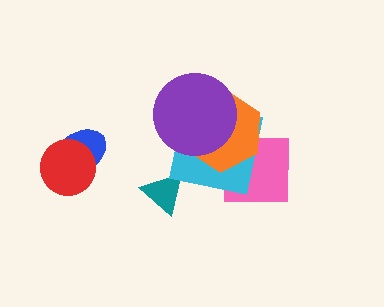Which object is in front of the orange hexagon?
The purple circle is in front of the orange hexagon.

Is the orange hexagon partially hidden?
Yes, it is partially covered by another shape.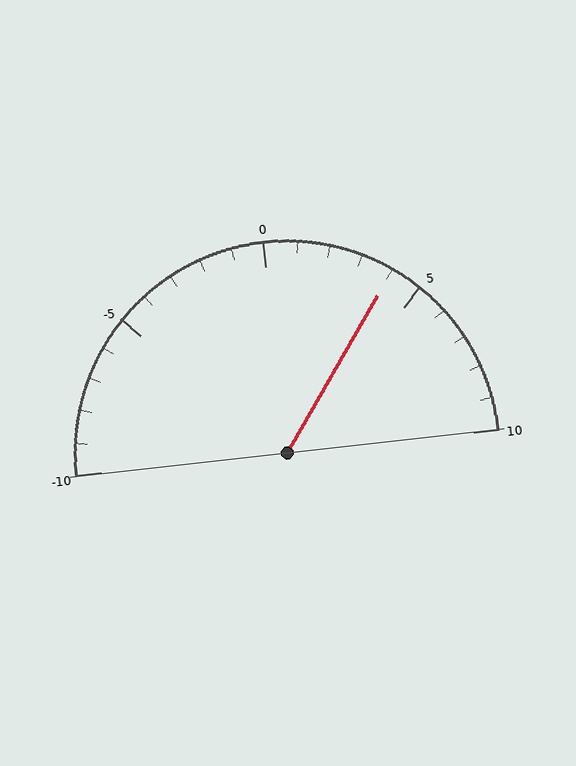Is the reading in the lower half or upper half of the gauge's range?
The reading is in the upper half of the range (-10 to 10).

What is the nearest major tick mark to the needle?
The nearest major tick mark is 5.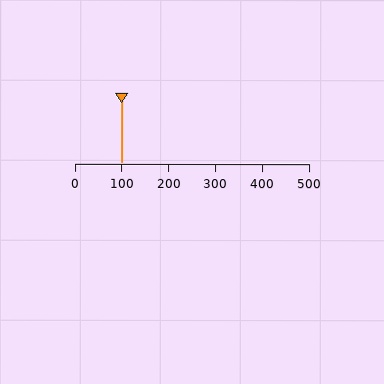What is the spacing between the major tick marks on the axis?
The major ticks are spaced 100 apart.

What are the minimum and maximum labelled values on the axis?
The axis runs from 0 to 500.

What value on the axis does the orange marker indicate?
The marker indicates approximately 100.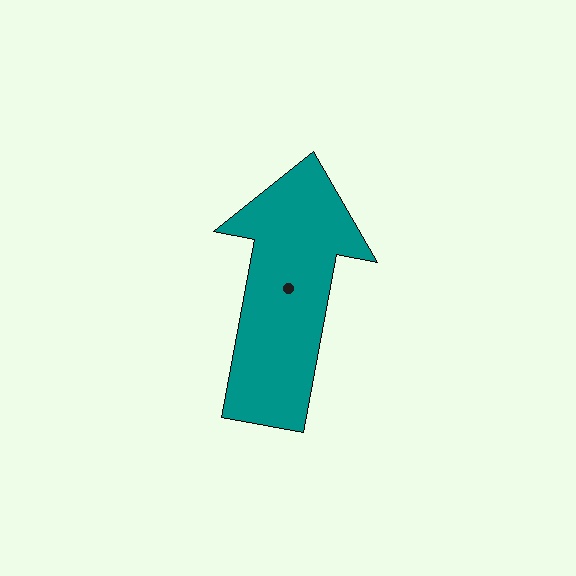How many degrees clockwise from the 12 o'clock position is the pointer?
Approximately 11 degrees.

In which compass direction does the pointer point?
North.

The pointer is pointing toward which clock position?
Roughly 12 o'clock.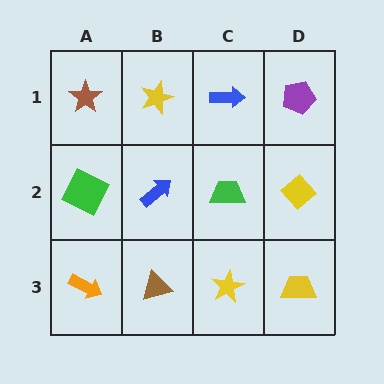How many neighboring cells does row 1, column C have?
3.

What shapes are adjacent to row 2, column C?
A blue arrow (row 1, column C), a yellow star (row 3, column C), a blue arrow (row 2, column B), a yellow diamond (row 2, column D).